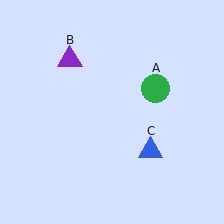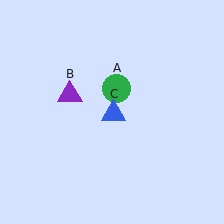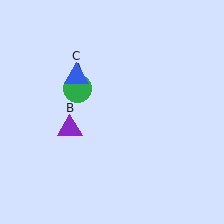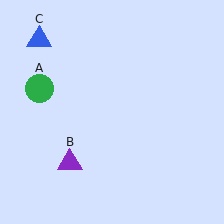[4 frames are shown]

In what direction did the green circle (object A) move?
The green circle (object A) moved left.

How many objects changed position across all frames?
3 objects changed position: green circle (object A), purple triangle (object B), blue triangle (object C).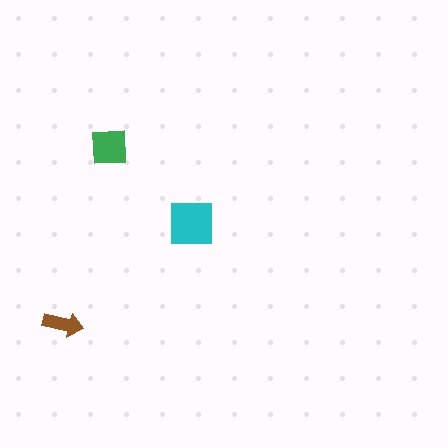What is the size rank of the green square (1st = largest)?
2nd.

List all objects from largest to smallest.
The cyan square, the green square, the brown arrow.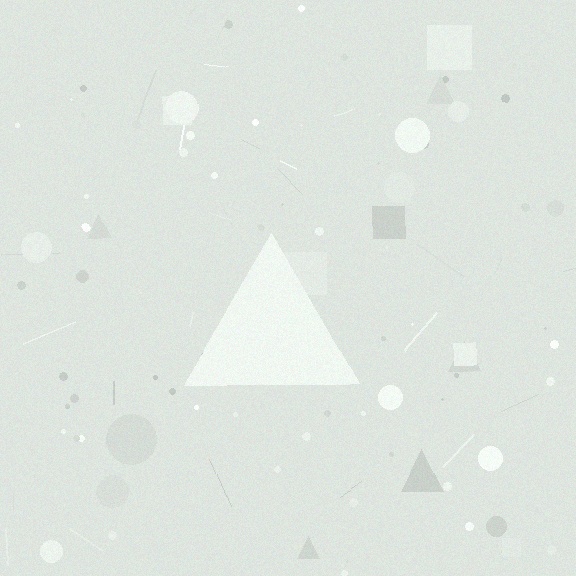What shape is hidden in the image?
A triangle is hidden in the image.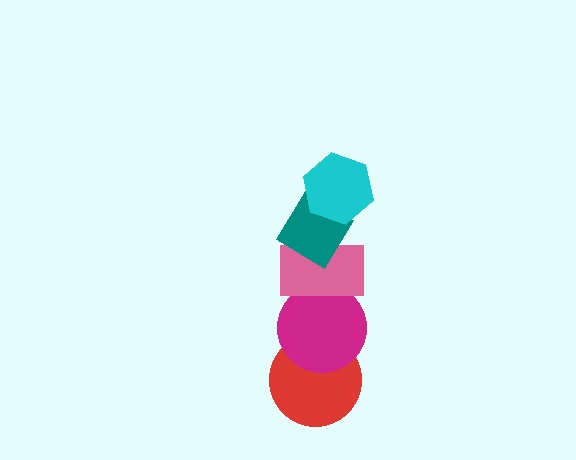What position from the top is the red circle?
The red circle is 5th from the top.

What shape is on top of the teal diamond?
The cyan hexagon is on top of the teal diamond.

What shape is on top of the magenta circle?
The pink rectangle is on top of the magenta circle.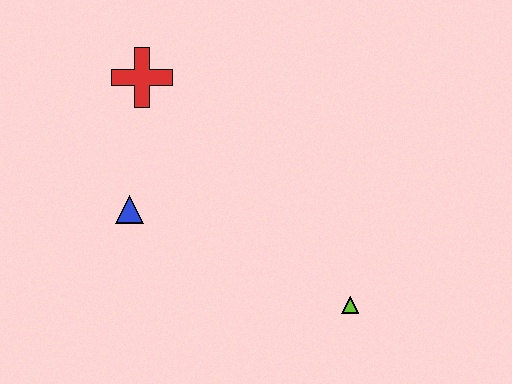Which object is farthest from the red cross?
The lime triangle is farthest from the red cross.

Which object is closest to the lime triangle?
The blue triangle is closest to the lime triangle.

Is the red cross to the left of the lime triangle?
Yes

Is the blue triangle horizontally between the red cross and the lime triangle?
No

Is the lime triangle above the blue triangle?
No